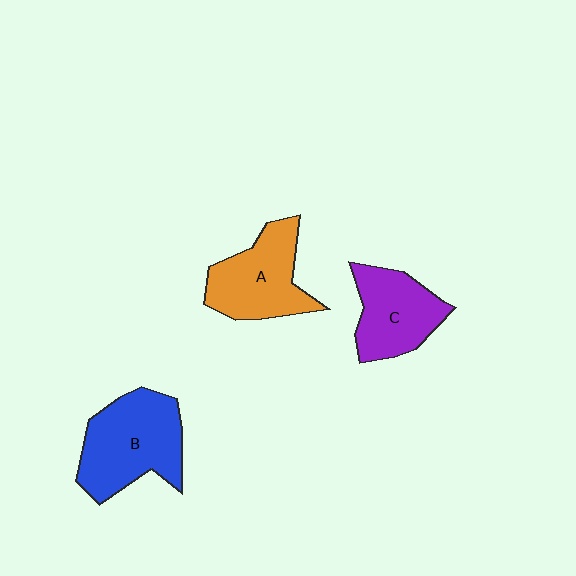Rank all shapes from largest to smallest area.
From largest to smallest: B (blue), A (orange), C (purple).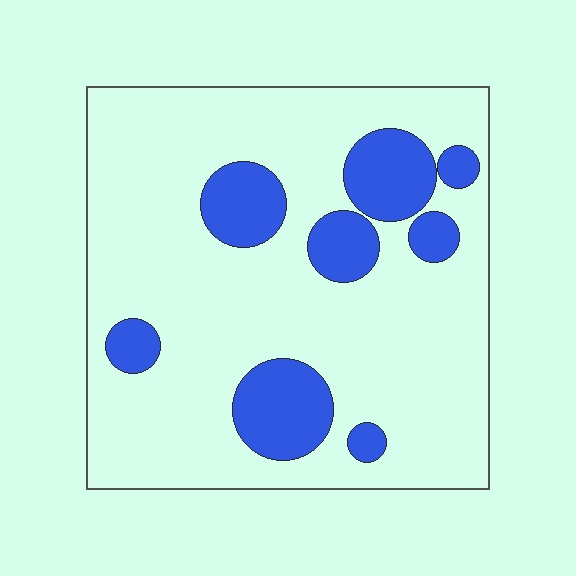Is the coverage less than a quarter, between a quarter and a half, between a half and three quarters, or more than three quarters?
Less than a quarter.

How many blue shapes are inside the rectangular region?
8.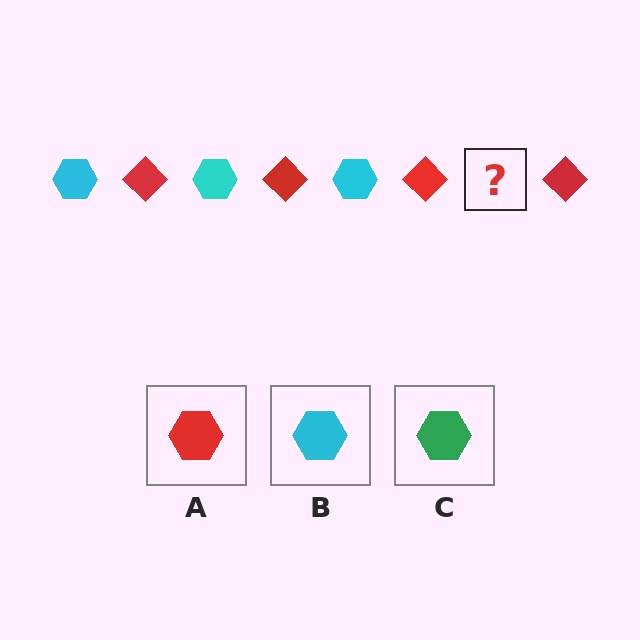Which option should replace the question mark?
Option B.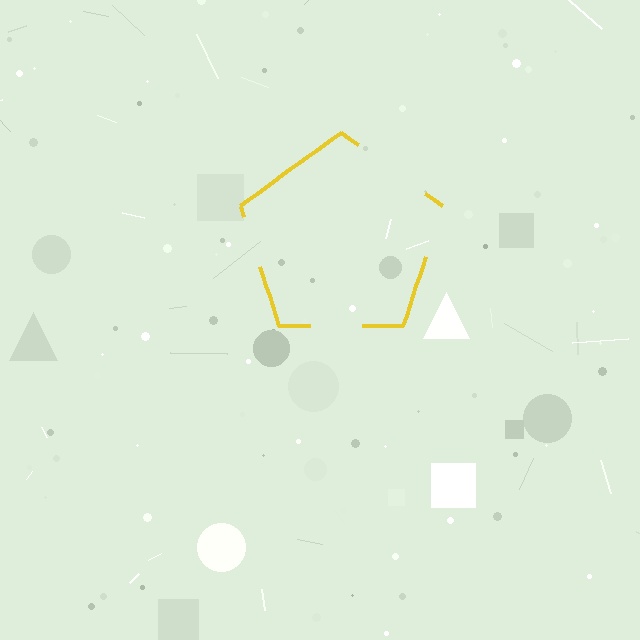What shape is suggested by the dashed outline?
The dashed outline suggests a pentagon.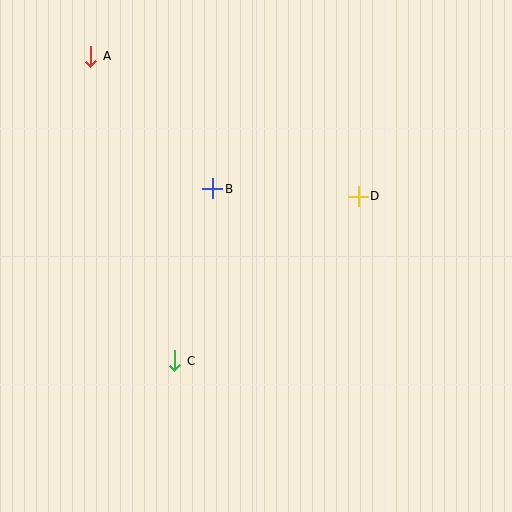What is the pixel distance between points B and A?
The distance between B and A is 180 pixels.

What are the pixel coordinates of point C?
Point C is at (175, 361).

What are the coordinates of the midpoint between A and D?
The midpoint between A and D is at (225, 126).